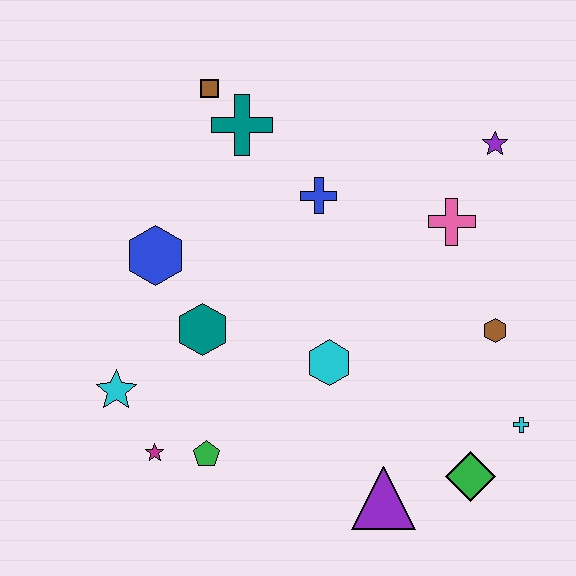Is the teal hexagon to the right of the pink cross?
No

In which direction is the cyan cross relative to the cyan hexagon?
The cyan cross is to the right of the cyan hexagon.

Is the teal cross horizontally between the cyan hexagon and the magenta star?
Yes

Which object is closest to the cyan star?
The magenta star is closest to the cyan star.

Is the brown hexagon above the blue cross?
No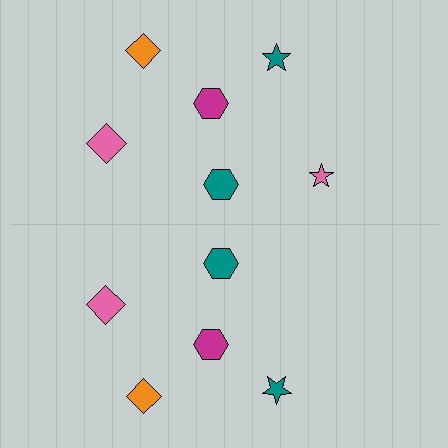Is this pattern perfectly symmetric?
No, the pattern is not perfectly symmetric. A pink star is missing from the bottom side.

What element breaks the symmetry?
A pink star is missing from the bottom side.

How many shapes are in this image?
There are 11 shapes in this image.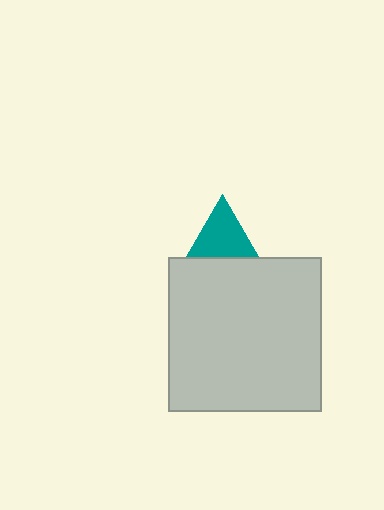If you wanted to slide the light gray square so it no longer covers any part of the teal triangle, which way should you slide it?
Slide it down — that is the most direct way to separate the two shapes.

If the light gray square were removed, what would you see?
You would see the complete teal triangle.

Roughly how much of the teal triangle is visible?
About half of it is visible (roughly 58%).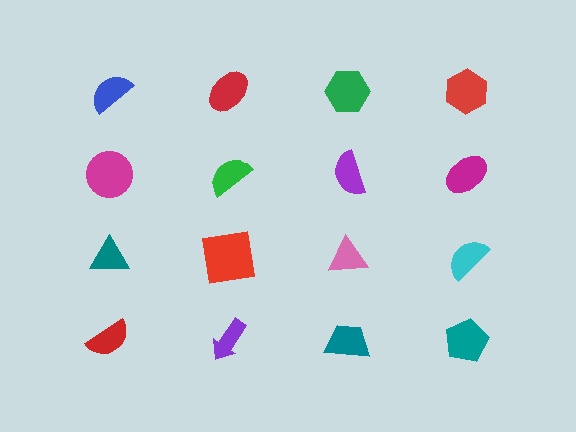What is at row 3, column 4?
A cyan semicircle.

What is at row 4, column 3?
A teal trapezoid.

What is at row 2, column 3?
A purple semicircle.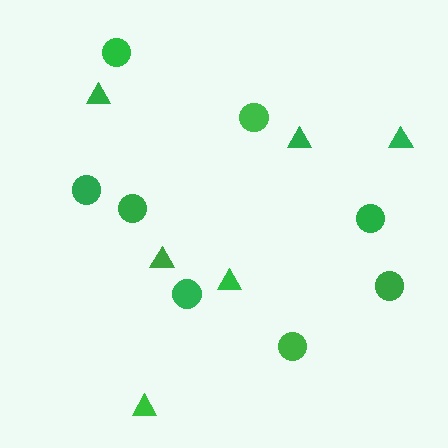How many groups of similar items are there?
There are 2 groups: one group of circles (8) and one group of triangles (6).